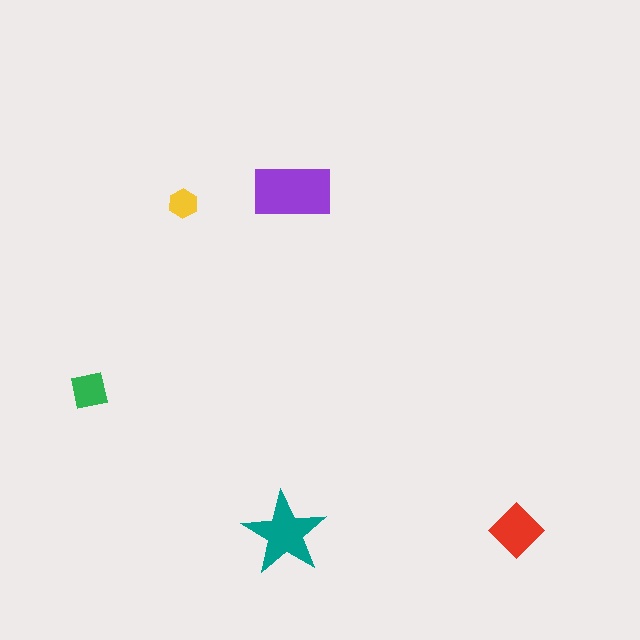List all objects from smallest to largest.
The yellow hexagon, the green square, the red diamond, the teal star, the purple rectangle.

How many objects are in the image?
There are 5 objects in the image.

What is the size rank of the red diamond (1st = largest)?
3rd.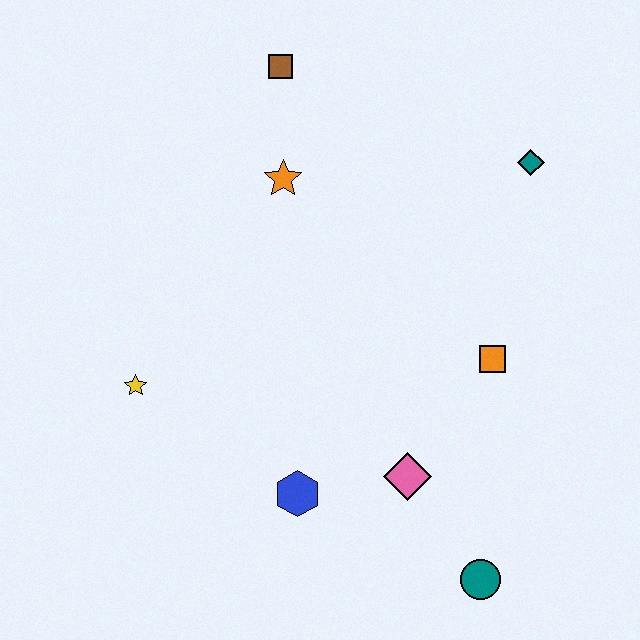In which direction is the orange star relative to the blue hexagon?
The orange star is above the blue hexagon.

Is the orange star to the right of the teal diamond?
No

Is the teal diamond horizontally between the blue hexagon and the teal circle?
No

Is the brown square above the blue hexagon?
Yes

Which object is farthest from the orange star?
The teal circle is farthest from the orange star.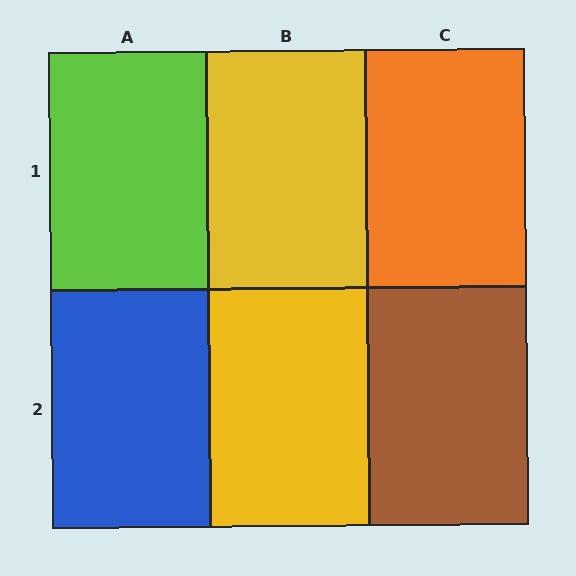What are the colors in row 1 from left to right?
Lime, yellow, orange.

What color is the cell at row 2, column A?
Blue.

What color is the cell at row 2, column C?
Brown.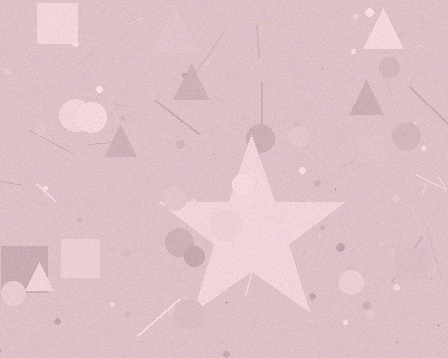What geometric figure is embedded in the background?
A star is embedded in the background.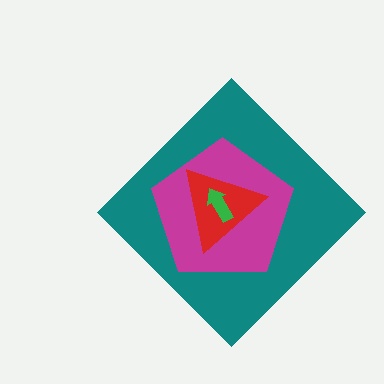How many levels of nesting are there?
4.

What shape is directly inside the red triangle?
The green arrow.